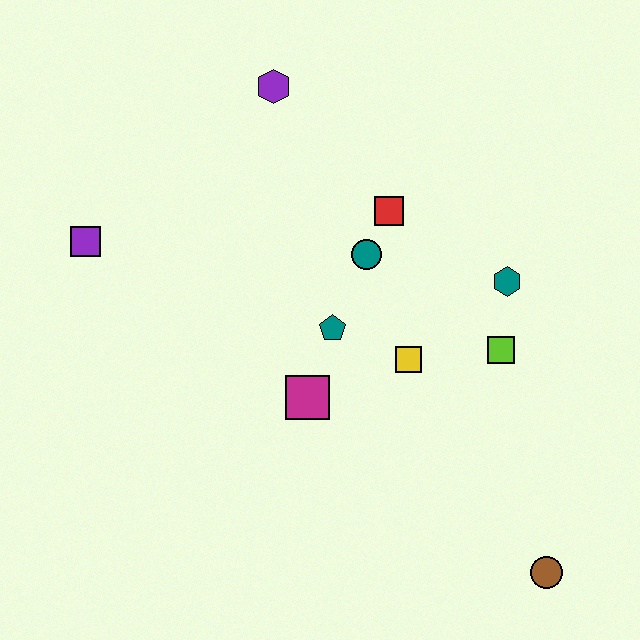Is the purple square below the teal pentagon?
No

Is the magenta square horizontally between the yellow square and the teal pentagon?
No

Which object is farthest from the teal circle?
The brown circle is farthest from the teal circle.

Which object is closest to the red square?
The teal circle is closest to the red square.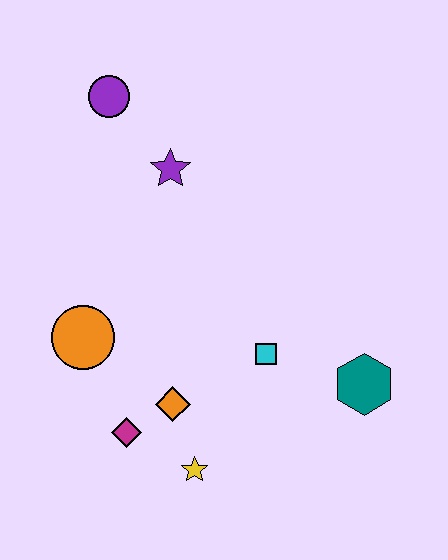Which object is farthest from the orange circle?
The teal hexagon is farthest from the orange circle.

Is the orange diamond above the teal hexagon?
No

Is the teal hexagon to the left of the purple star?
No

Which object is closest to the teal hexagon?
The cyan square is closest to the teal hexagon.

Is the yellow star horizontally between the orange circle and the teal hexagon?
Yes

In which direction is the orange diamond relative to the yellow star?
The orange diamond is above the yellow star.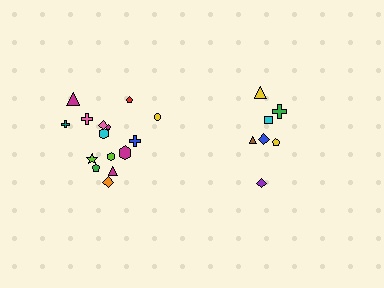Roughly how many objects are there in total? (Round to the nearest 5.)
Roughly 20 objects in total.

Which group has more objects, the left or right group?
The left group.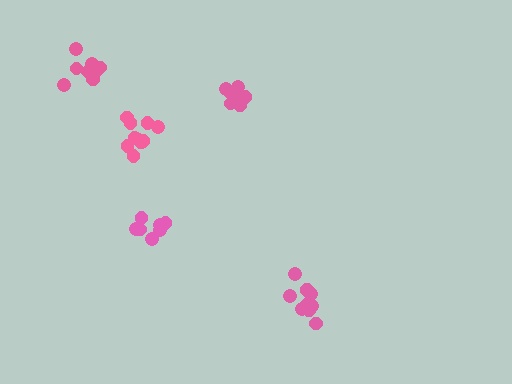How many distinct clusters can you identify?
There are 5 distinct clusters.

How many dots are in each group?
Group 1: 7 dots, Group 2: 10 dots, Group 3: 10 dots, Group 4: 9 dots, Group 5: 7 dots (43 total).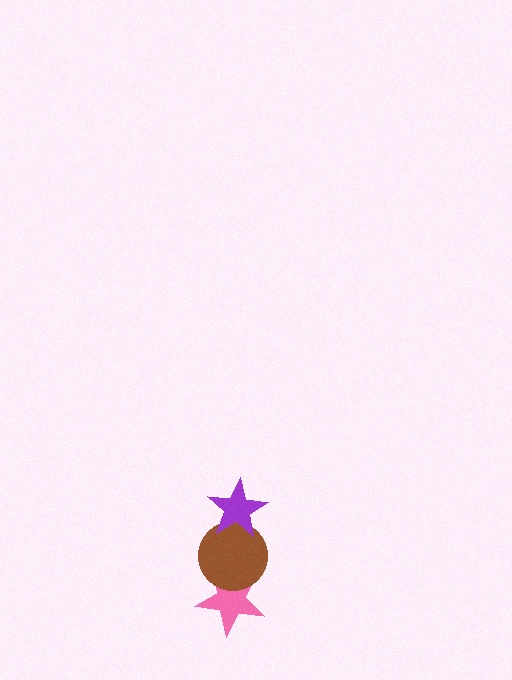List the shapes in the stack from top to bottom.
From top to bottom: the purple star, the brown circle, the pink star.